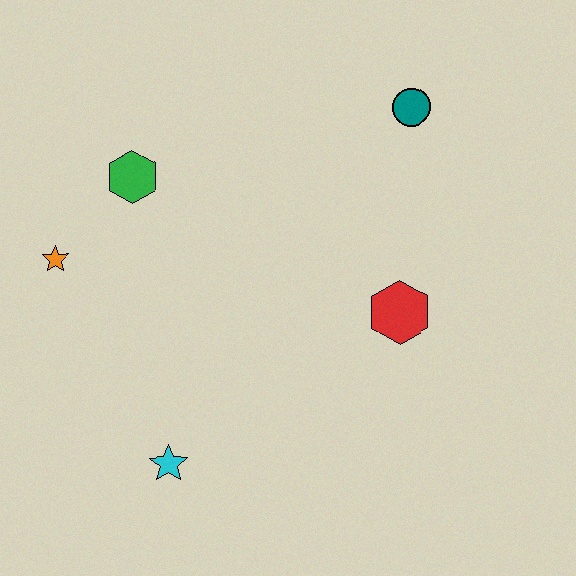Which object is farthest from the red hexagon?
The orange star is farthest from the red hexagon.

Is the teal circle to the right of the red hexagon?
Yes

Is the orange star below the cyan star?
No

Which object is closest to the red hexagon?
The teal circle is closest to the red hexagon.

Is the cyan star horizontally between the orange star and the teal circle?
Yes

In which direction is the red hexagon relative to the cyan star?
The red hexagon is to the right of the cyan star.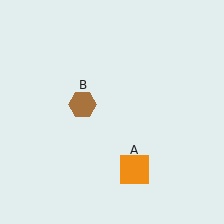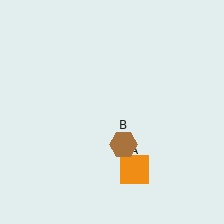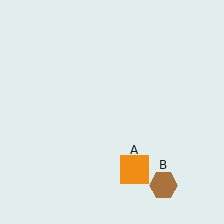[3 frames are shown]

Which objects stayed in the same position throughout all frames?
Orange square (object A) remained stationary.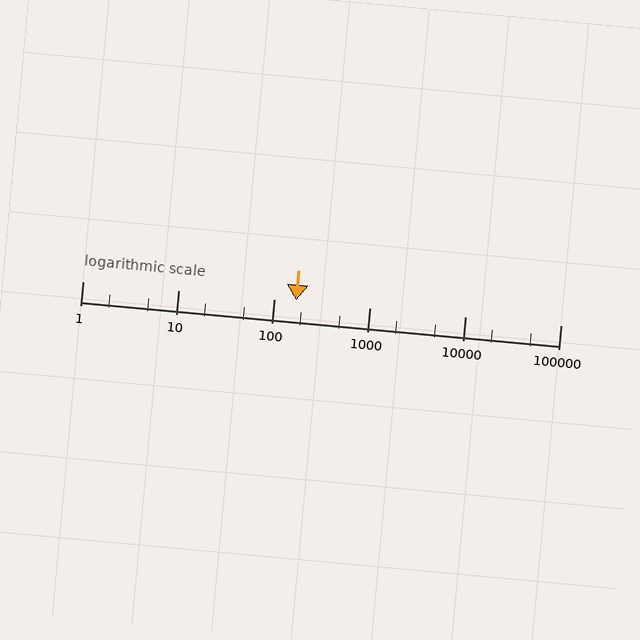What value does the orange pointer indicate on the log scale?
The pointer indicates approximately 170.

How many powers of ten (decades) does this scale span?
The scale spans 5 decades, from 1 to 100000.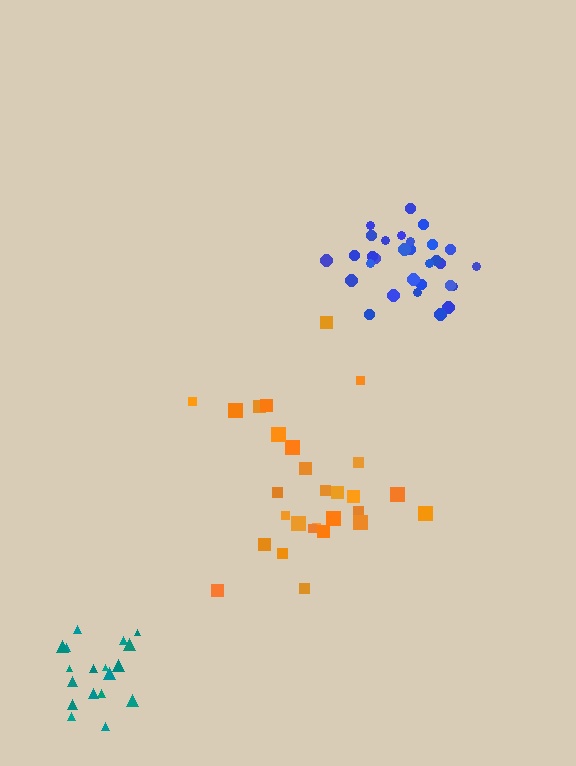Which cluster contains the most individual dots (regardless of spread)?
Blue (30).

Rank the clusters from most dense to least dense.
blue, teal, orange.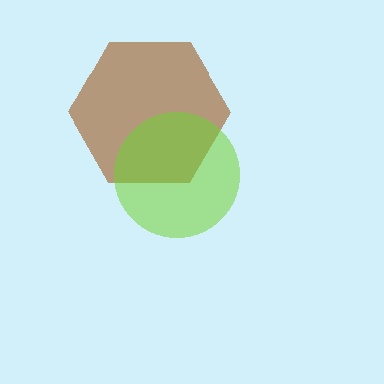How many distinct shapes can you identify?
There are 2 distinct shapes: a brown hexagon, a lime circle.